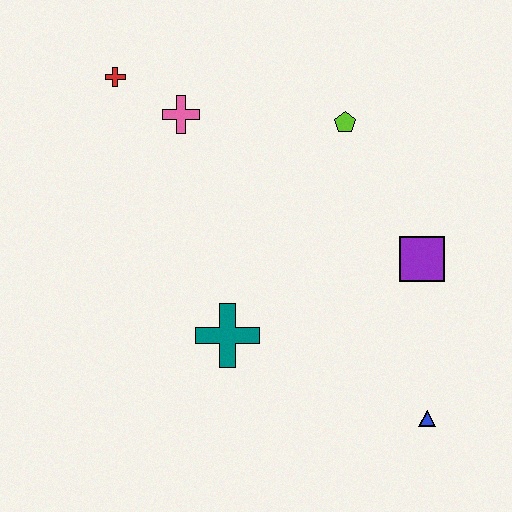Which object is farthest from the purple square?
The red cross is farthest from the purple square.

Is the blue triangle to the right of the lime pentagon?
Yes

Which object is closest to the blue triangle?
The purple square is closest to the blue triangle.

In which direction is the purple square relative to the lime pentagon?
The purple square is below the lime pentagon.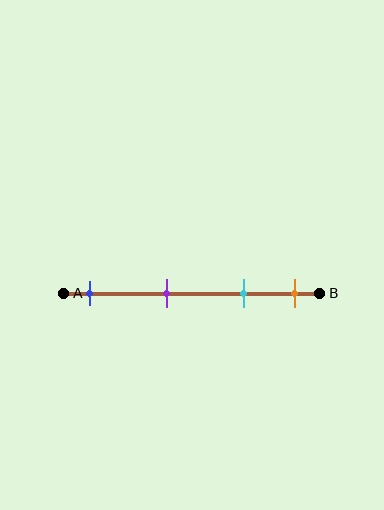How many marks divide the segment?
There are 4 marks dividing the segment.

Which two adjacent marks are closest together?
The cyan and orange marks are the closest adjacent pair.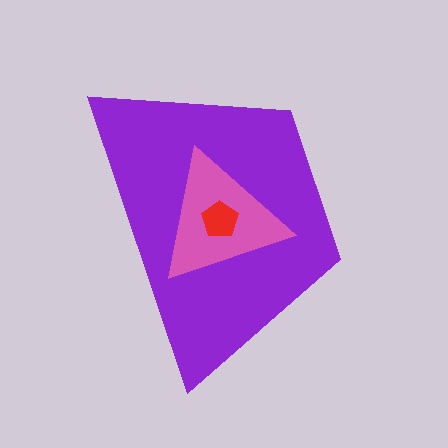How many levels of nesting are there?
3.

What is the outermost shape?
The purple trapezoid.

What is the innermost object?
The red pentagon.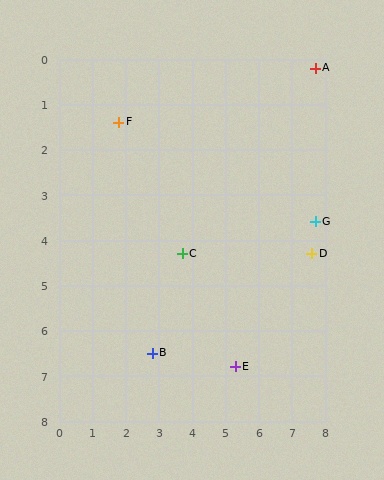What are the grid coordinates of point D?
Point D is at approximately (7.6, 4.3).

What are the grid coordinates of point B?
Point B is at approximately (2.8, 6.5).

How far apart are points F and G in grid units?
Points F and G are about 6.3 grid units apart.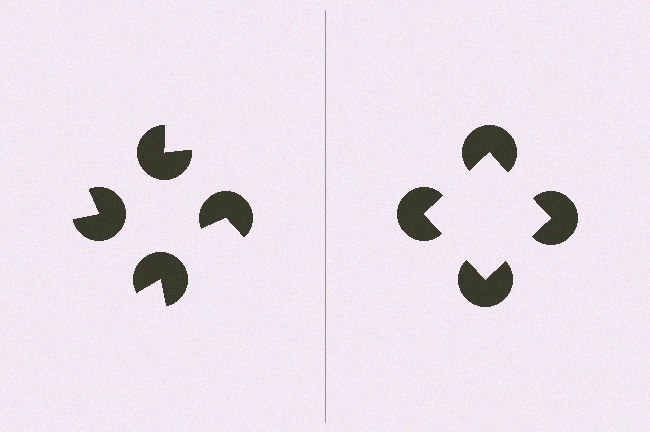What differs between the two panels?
The pac-man discs are positioned identically on both sides; only the wedge orientations differ. On the right they align to a square; on the left they are misaligned.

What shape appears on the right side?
An illusory square.